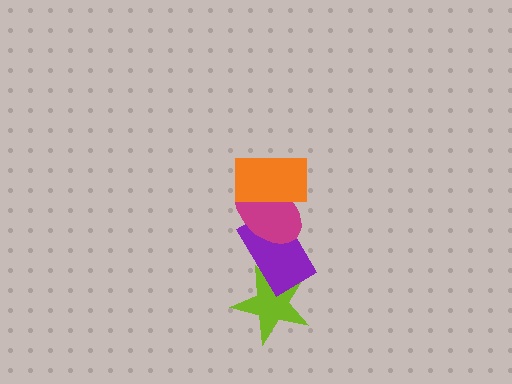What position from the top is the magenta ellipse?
The magenta ellipse is 2nd from the top.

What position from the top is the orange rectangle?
The orange rectangle is 1st from the top.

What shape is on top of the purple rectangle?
The magenta ellipse is on top of the purple rectangle.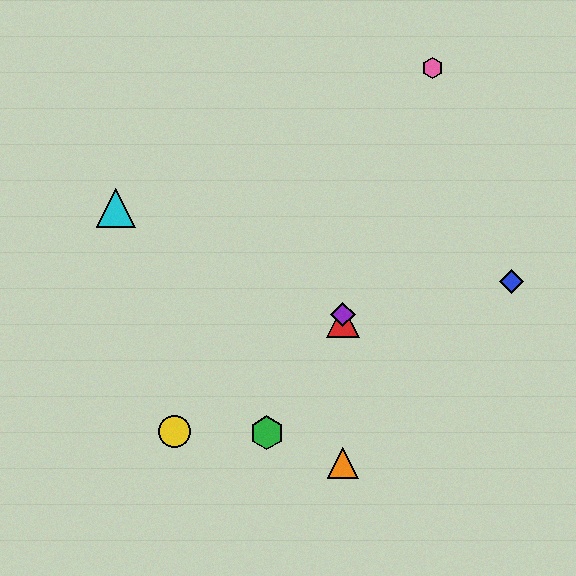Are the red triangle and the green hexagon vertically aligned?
No, the red triangle is at x≈343 and the green hexagon is at x≈267.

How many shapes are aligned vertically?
3 shapes (the red triangle, the purple diamond, the orange triangle) are aligned vertically.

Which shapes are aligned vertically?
The red triangle, the purple diamond, the orange triangle are aligned vertically.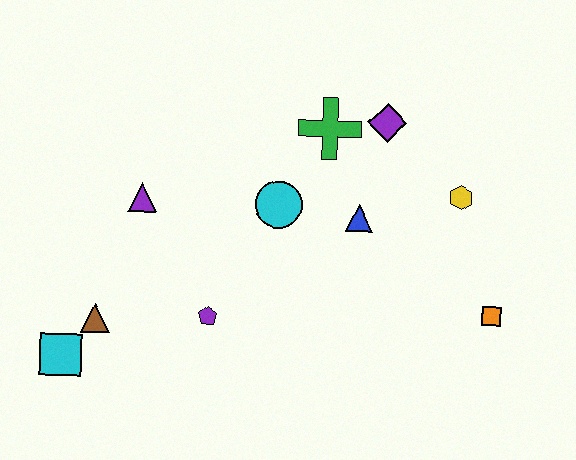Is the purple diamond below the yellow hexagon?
No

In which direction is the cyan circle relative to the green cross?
The cyan circle is below the green cross.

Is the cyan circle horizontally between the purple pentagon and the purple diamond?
Yes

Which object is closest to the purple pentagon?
The brown triangle is closest to the purple pentagon.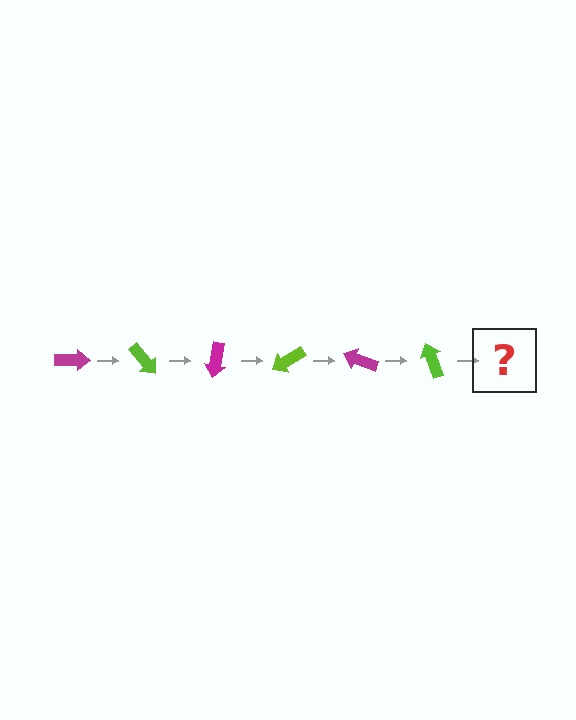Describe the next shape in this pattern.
It should be a magenta arrow, rotated 300 degrees from the start.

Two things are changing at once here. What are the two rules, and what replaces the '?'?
The two rules are that it rotates 50 degrees each step and the color cycles through magenta and lime. The '?' should be a magenta arrow, rotated 300 degrees from the start.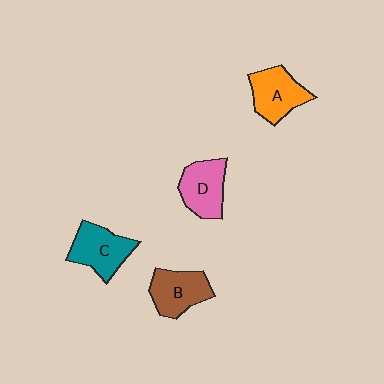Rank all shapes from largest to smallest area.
From largest to smallest: C (teal), A (orange), B (brown), D (pink).